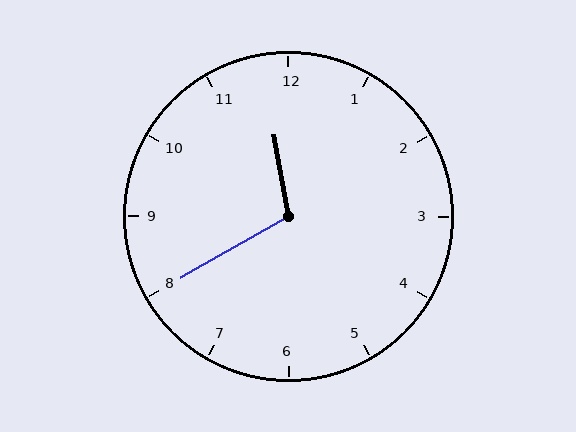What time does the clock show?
11:40.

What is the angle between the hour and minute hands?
Approximately 110 degrees.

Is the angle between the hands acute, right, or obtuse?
It is obtuse.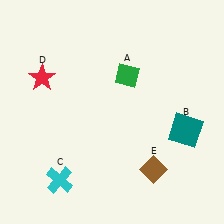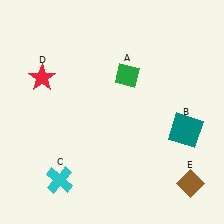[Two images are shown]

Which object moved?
The brown diamond (E) moved right.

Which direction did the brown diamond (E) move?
The brown diamond (E) moved right.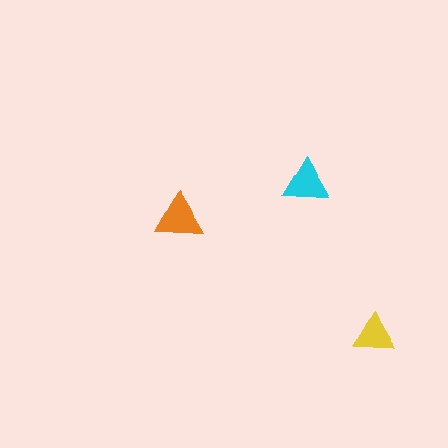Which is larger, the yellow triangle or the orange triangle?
The orange one.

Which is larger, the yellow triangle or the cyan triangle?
The cyan one.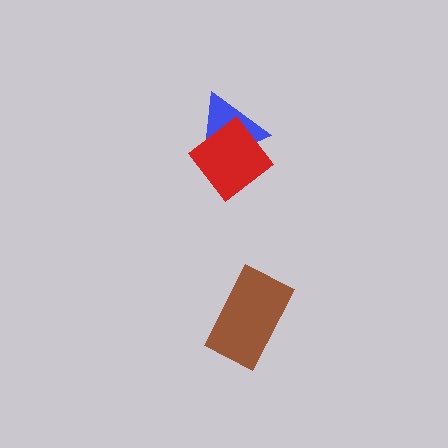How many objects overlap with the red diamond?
1 object overlaps with the red diamond.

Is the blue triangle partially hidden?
Yes, it is partially covered by another shape.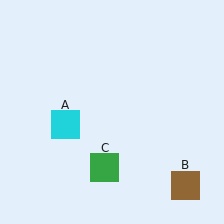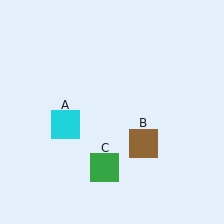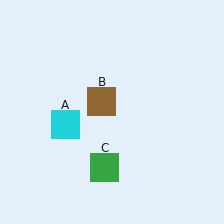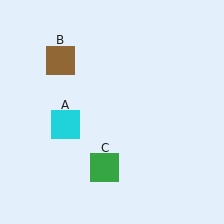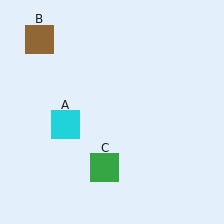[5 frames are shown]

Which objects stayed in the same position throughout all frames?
Cyan square (object A) and green square (object C) remained stationary.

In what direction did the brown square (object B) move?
The brown square (object B) moved up and to the left.